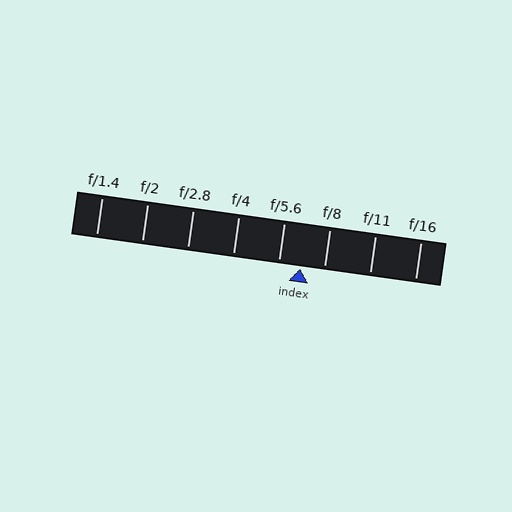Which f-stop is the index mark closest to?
The index mark is closest to f/5.6.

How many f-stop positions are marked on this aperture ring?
There are 8 f-stop positions marked.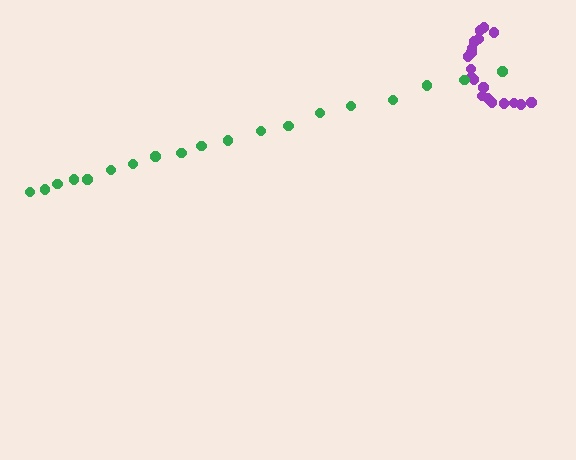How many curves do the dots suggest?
There are 2 distinct paths.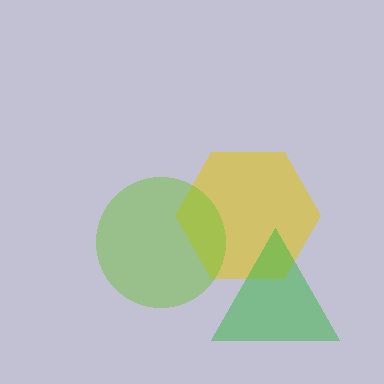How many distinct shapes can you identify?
There are 3 distinct shapes: a yellow hexagon, a lime circle, a green triangle.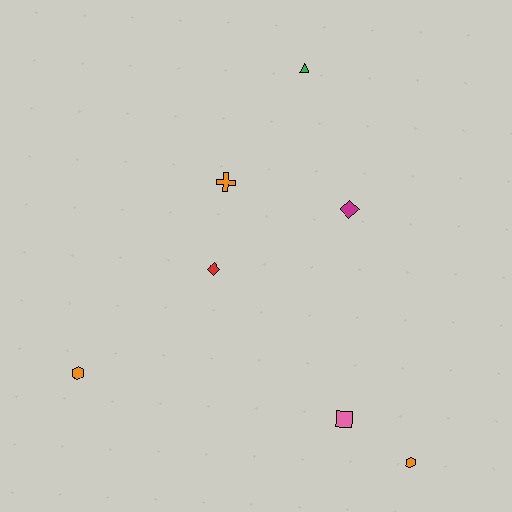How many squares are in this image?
There is 1 square.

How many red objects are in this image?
There is 1 red object.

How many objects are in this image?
There are 7 objects.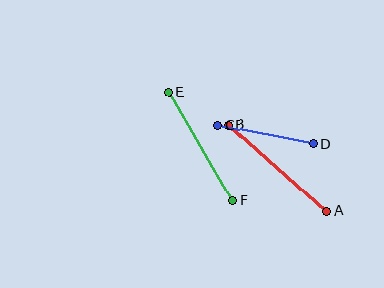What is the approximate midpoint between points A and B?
The midpoint is at approximately (277, 168) pixels.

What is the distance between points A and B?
The distance is approximately 131 pixels.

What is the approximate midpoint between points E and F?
The midpoint is at approximately (200, 146) pixels.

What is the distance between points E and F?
The distance is approximately 125 pixels.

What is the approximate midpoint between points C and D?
The midpoint is at approximately (266, 134) pixels.